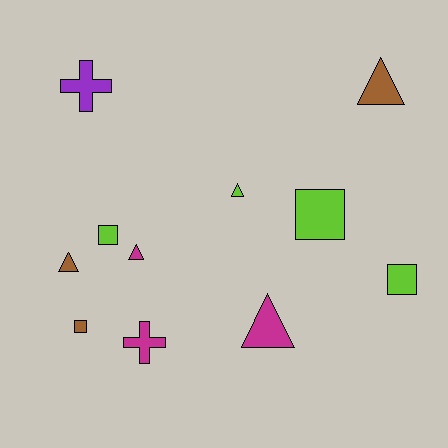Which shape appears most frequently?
Triangle, with 5 objects.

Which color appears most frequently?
Lime, with 4 objects.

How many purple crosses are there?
There is 1 purple cross.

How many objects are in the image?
There are 11 objects.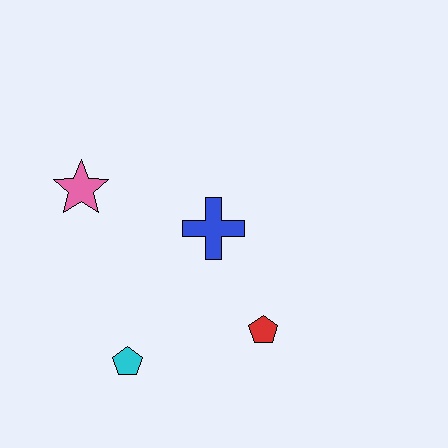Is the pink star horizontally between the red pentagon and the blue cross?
No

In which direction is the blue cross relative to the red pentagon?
The blue cross is above the red pentagon.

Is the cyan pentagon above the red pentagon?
No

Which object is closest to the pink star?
The blue cross is closest to the pink star.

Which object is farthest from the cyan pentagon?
The pink star is farthest from the cyan pentagon.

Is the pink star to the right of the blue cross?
No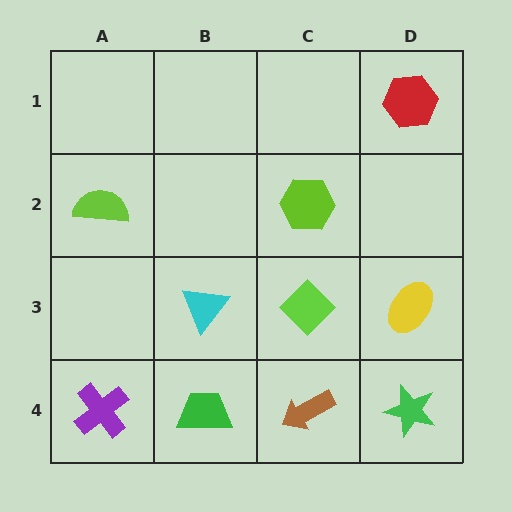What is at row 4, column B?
A green trapezoid.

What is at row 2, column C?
A lime hexagon.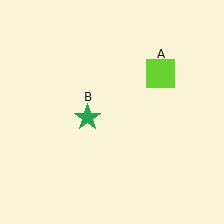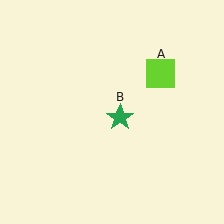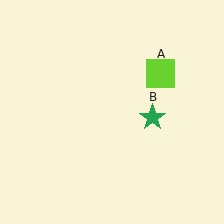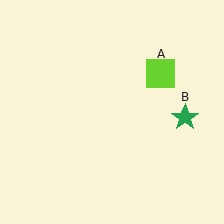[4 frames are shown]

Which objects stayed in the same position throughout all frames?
Lime square (object A) remained stationary.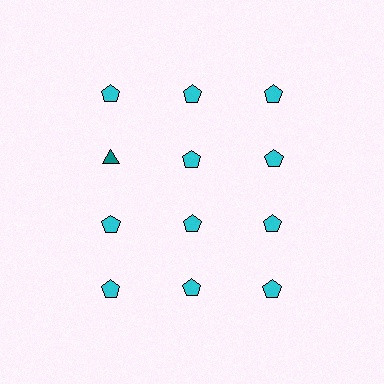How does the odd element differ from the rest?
It differs in both color (teal instead of cyan) and shape (triangle instead of pentagon).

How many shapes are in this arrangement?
There are 12 shapes arranged in a grid pattern.